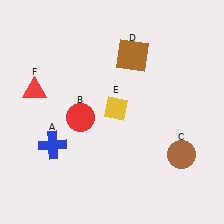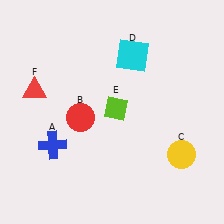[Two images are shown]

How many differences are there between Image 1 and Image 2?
There are 3 differences between the two images.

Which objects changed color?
C changed from brown to yellow. D changed from brown to cyan. E changed from yellow to lime.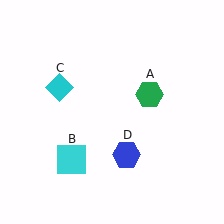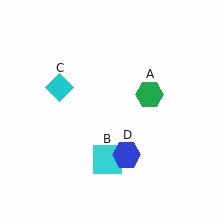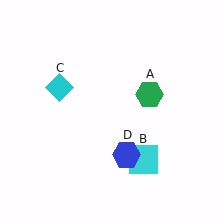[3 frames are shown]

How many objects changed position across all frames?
1 object changed position: cyan square (object B).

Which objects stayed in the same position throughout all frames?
Green hexagon (object A) and cyan diamond (object C) and blue hexagon (object D) remained stationary.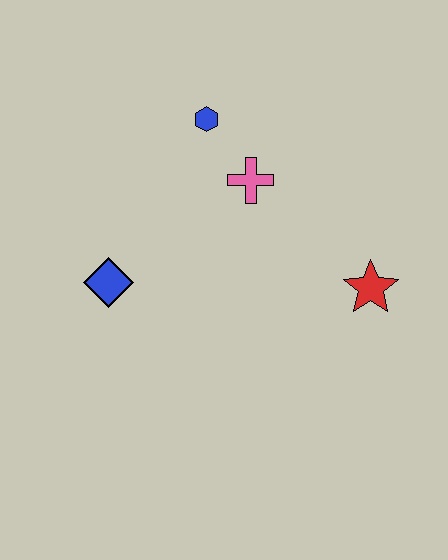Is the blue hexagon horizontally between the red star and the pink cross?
No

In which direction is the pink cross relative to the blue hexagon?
The pink cross is below the blue hexagon.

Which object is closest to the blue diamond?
The pink cross is closest to the blue diamond.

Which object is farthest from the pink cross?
The blue diamond is farthest from the pink cross.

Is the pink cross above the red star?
Yes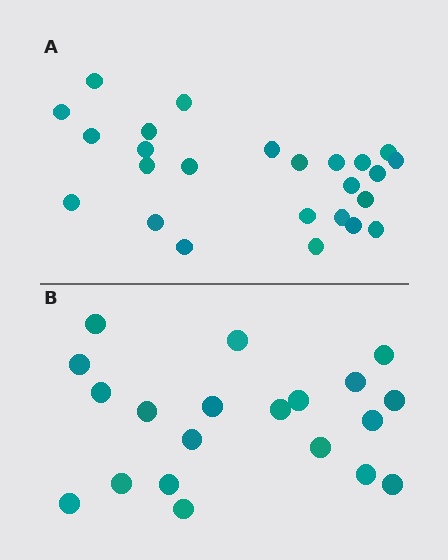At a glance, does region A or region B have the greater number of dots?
Region A (the top region) has more dots.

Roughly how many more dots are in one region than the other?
Region A has about 5 more dots than region B.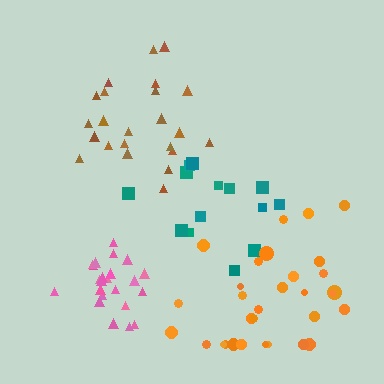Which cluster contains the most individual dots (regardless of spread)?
Orange (31).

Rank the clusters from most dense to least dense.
pink, orange, brown, teal.